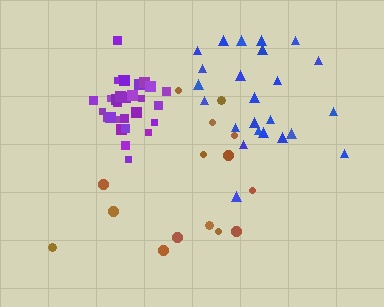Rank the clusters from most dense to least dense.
purple, blue, brown.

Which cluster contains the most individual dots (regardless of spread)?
Purple (31).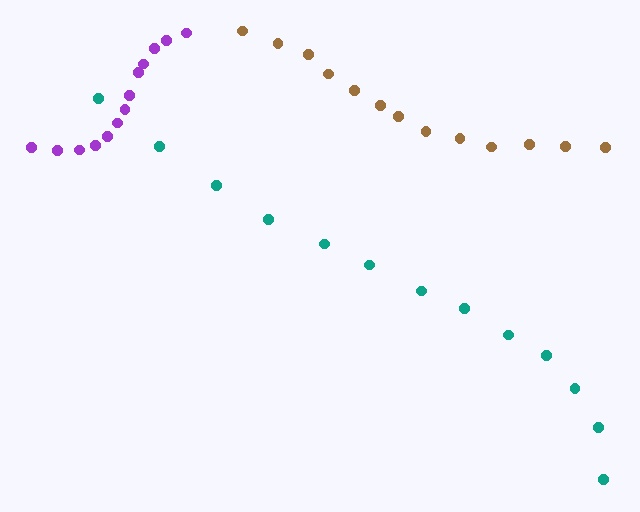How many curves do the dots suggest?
There are 3 distinct paths.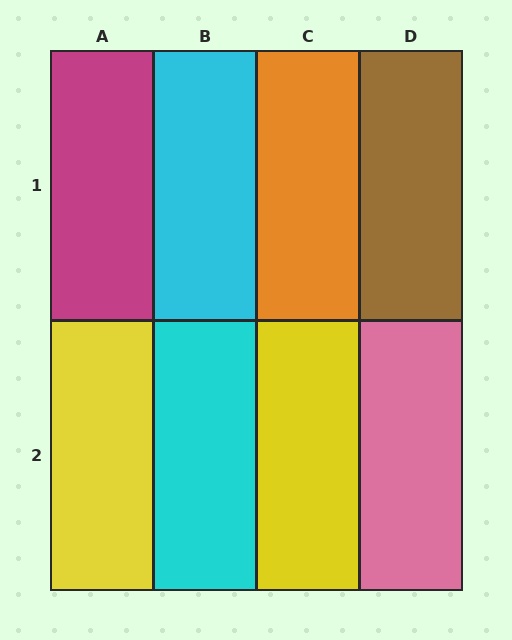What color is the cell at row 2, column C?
Yellow.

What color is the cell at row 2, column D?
Pink.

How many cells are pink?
1 cell is pink.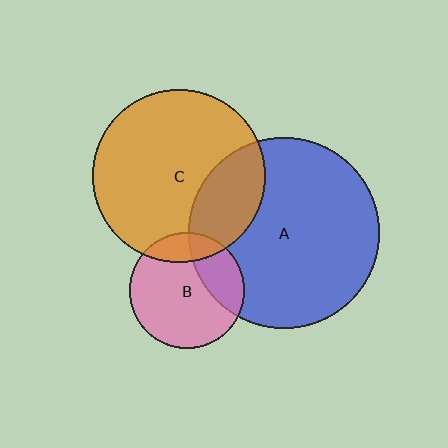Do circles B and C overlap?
Yes.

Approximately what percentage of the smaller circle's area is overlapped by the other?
Approximately 15%.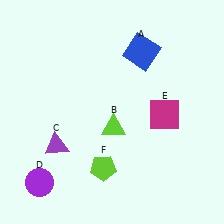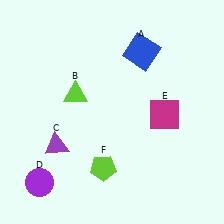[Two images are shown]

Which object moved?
The lime triangle (B) moved left.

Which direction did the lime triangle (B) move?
The lime triangle (B) moved left.